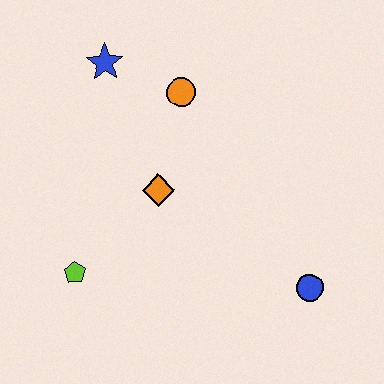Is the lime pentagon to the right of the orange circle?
No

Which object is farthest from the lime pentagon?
The blue circle is farthest from the lime pentagon.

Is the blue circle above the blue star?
No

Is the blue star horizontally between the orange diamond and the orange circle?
No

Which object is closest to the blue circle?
The orange diamond is closest to the blue circle.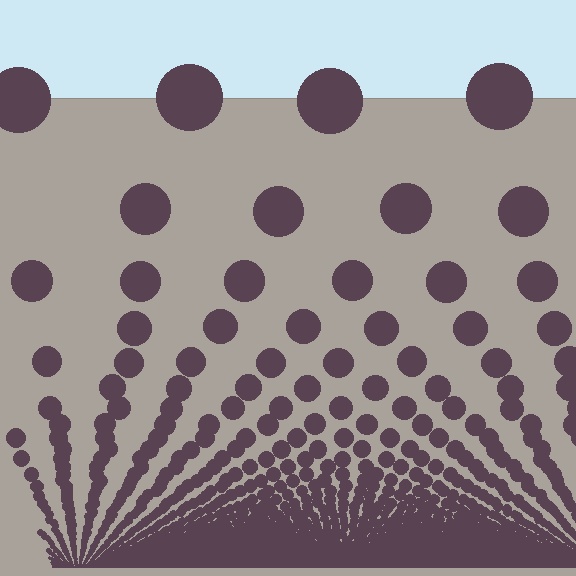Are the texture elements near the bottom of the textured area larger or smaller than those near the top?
Smaller. The gradient is inverted — elements near the bottom are smaller and denser.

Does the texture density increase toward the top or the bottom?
Density increases toward the bottom.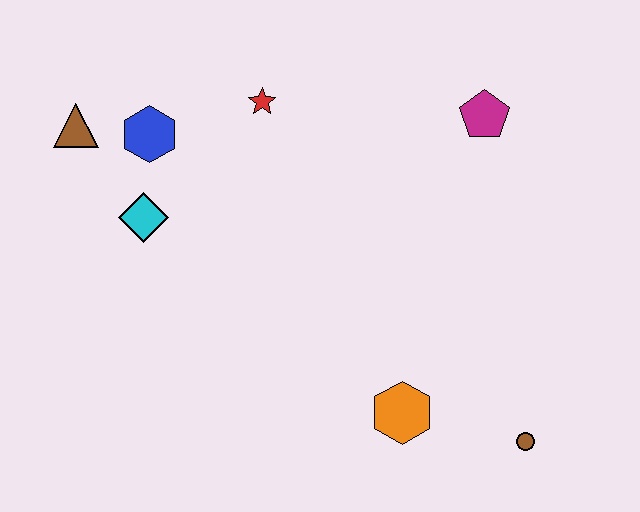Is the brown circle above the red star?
No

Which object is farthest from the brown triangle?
The brown circle is farthest from the brown triangle.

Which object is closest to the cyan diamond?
The blue hexagon is closest to the cyan diamond.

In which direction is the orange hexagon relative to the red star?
The orange hexagon is below the red star.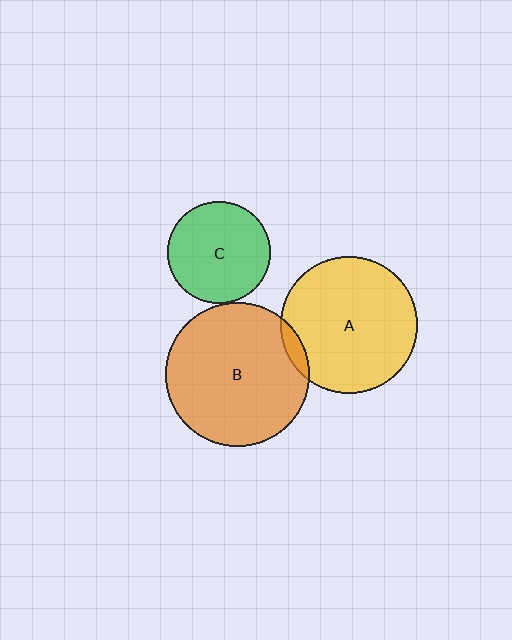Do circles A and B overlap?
Yes.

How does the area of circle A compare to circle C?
Approximately 1.8 times.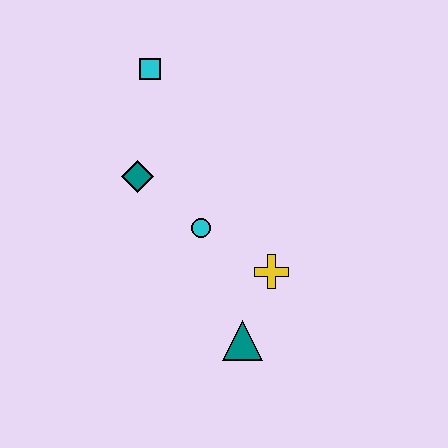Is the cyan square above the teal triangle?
Yes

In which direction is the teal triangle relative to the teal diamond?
The teal triangle is below the teal diamond.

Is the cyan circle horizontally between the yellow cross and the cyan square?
Yes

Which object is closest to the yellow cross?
The teal triangle is closest to the yellow cross.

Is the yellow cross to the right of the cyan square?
Yes